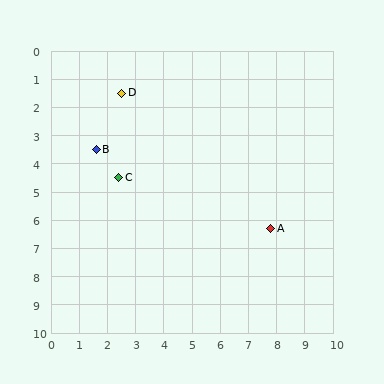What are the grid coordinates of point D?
Point D is at approximately (2.5, 1.5).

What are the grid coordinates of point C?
Point C is at approximately (2.4, 4.5).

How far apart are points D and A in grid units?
Points D and A are about 7.2 grid units apart.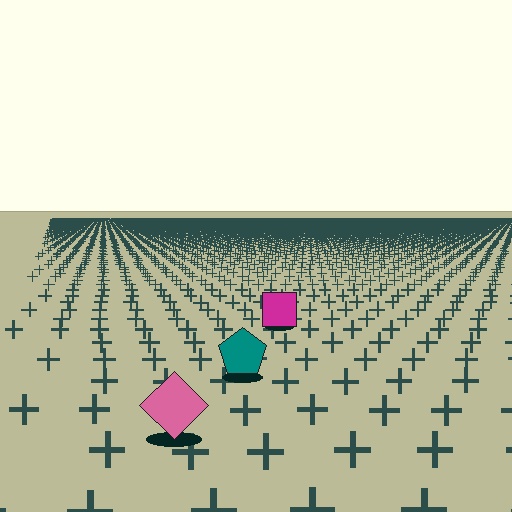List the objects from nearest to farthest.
From nearest to farthest: the pink diamond, the teal pentagon, the magenta square.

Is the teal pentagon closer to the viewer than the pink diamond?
No. The pink diamond is closer — you can tell from the texture gradient: the ground texture is coarser near it.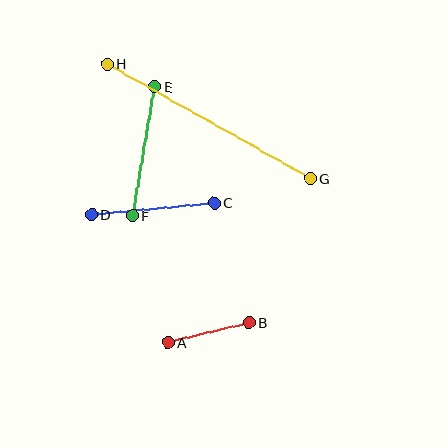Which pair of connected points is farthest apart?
Points G and H are farthest apart.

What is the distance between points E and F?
The distance is approximately 131 pixels.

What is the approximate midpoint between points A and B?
The midpoint is at approximately (209, 332) pixels.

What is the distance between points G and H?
The distance is approximately 233 pixels.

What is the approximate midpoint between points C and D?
The midpoint is at approximately (153, 209) pixels.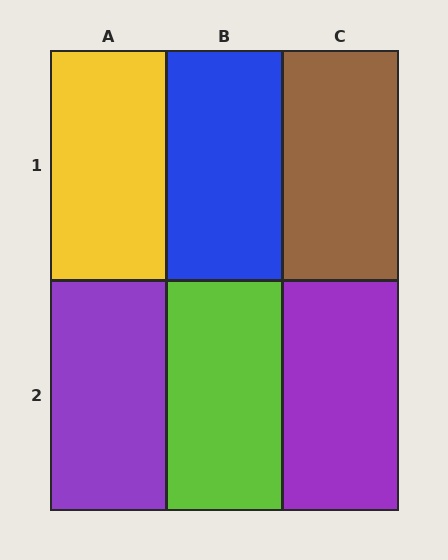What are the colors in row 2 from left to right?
Purple, lime, purple.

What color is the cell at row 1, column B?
Blue.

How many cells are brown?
1 cell is brown.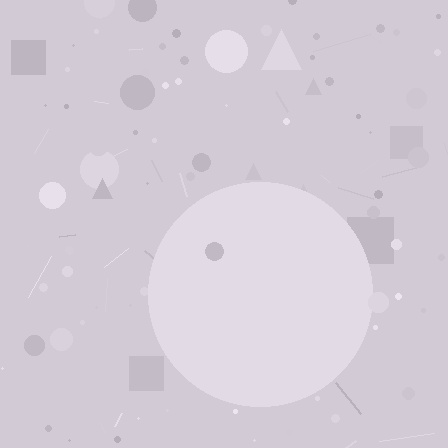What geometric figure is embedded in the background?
A circle is embedded in the background.